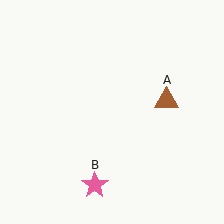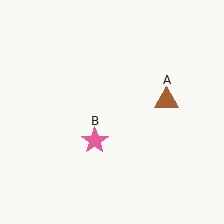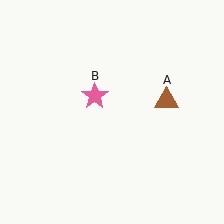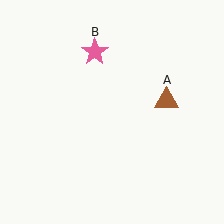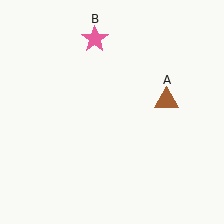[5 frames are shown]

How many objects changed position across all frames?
1 object changed position: pink star (object B).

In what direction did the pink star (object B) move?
The pink star (object B) moved up.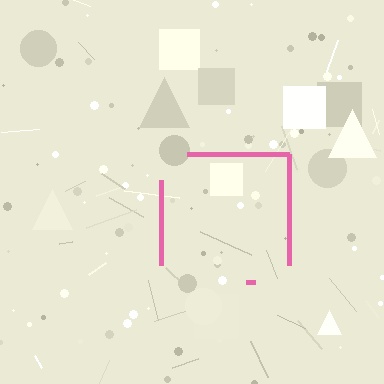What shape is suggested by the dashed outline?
The dashed outline suggests a square.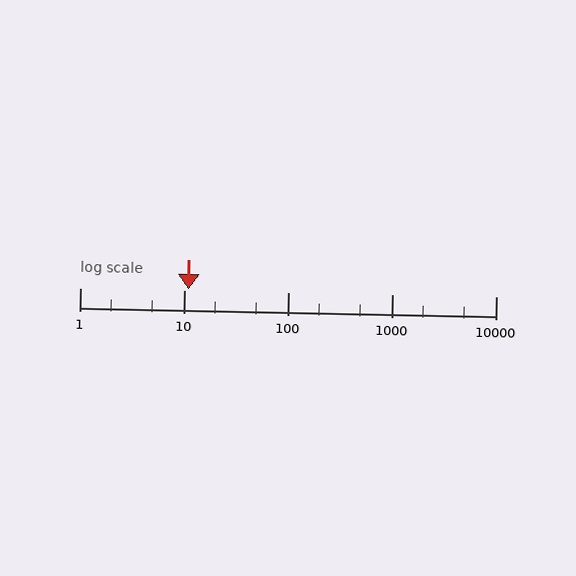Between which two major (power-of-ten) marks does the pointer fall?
The pointer is between 10 and 100.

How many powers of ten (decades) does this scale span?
The scale spans 4 decades, from 1 to 10000.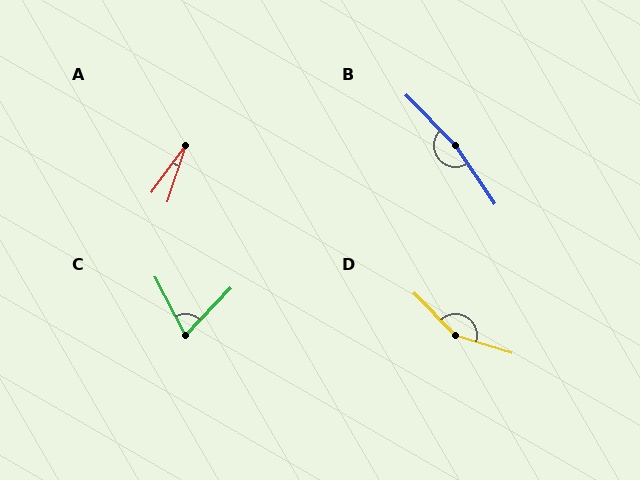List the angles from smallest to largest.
A (18°), C (71°), D (151°), B (170°).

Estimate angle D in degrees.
Approximately 151 degrees.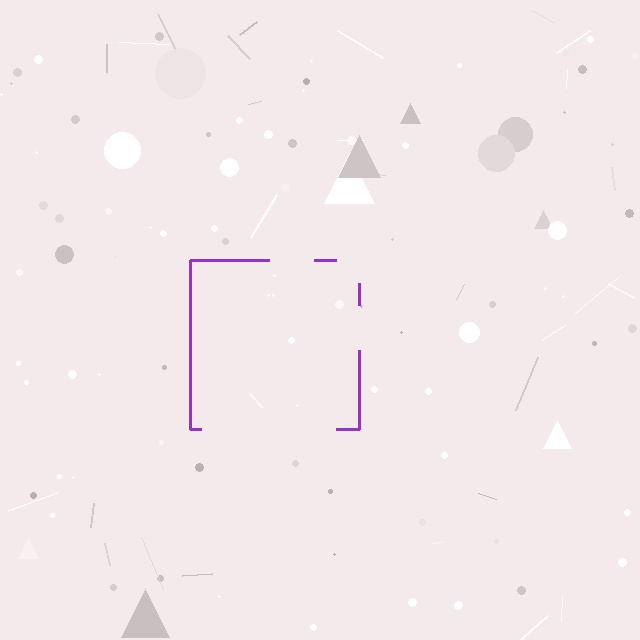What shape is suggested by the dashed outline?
The dashed outline suggests a square.